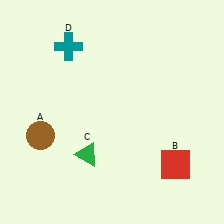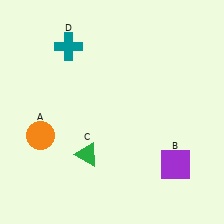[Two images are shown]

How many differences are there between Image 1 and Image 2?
There are 2 differences between the two images.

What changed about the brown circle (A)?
In Image 1, A is brown. In Image 2, it changed to orange.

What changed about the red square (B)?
In Image 1, B is red. In Image 2, it changed to purple.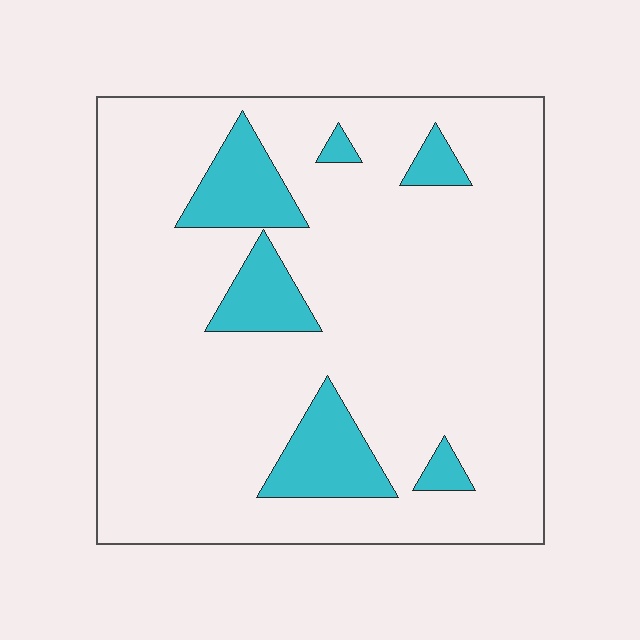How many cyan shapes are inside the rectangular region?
6.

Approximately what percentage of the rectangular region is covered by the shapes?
Approximately 15%.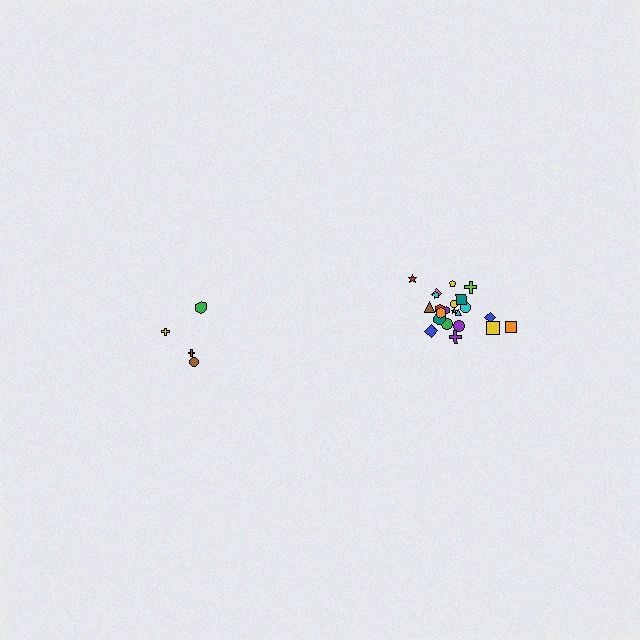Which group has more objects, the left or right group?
The right group.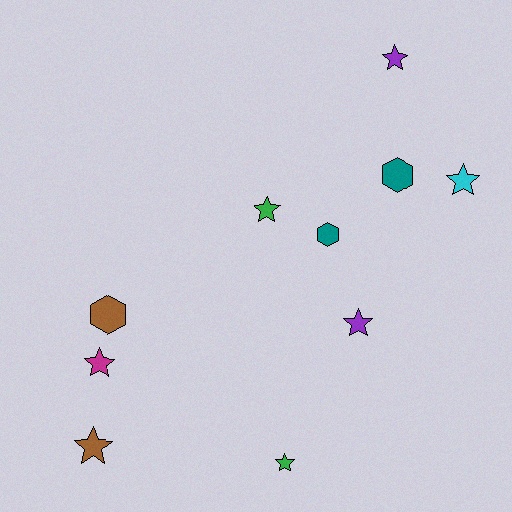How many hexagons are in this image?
There are 3 hexagons.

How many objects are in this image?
There are 10 objects.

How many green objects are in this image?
There are 2 green objects.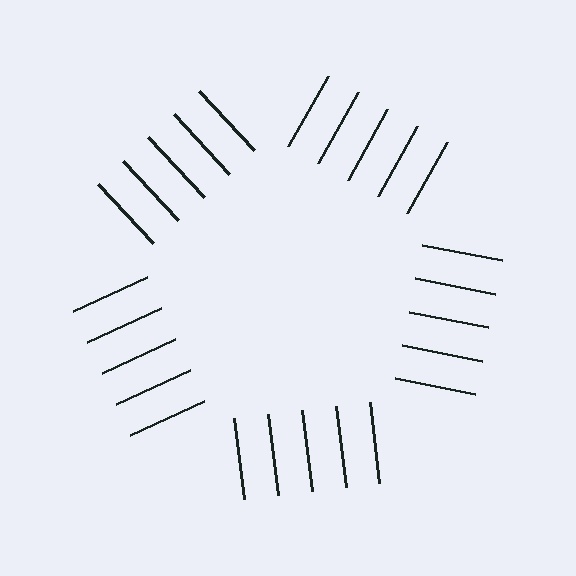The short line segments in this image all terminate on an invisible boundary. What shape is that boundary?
An illusory pentagon — the line segments terminate on its edges but no continuous stroke is drawn.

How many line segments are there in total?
25 — 5 along each of the 5 edges.